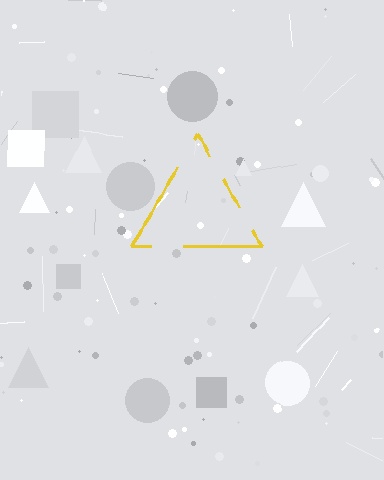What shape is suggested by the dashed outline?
The dashed outline suggests a triangle.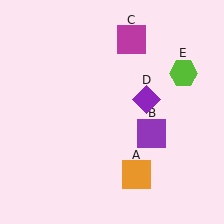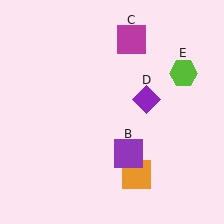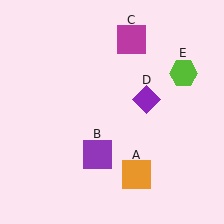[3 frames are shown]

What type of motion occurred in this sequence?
The purple square (object B) rotated clockwise around the center of the scene.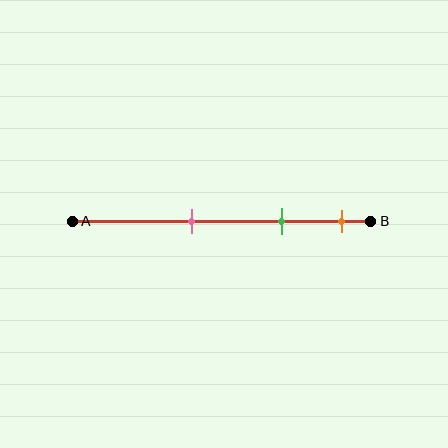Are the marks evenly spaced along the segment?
Yes, the marks are approximately evenly spaced.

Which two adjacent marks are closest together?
The green and orange marks are the closest adjacent pair.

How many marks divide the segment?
There are 3 marks dividing the segment.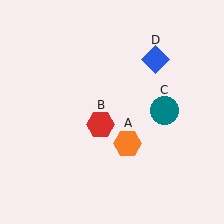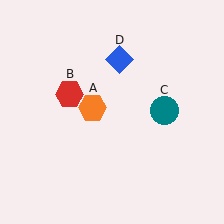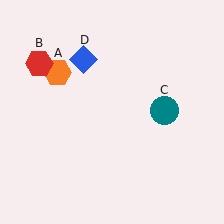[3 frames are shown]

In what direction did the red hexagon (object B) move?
The red hexagon (object B) moved up and to the left.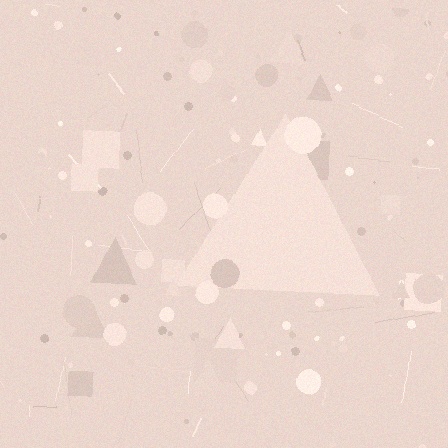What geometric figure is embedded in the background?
A triangle is embedded in the background.